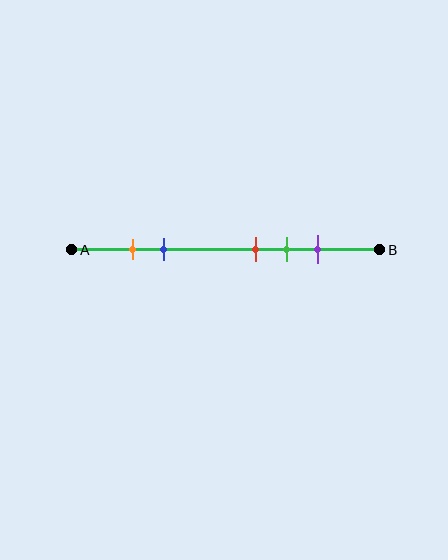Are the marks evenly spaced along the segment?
No, the marks are not evenly spaced.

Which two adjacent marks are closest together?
The orange and blue marks are the closest adjacent pair.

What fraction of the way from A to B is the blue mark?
The blue mark is approximately 30% (0.3) of the way from A to B.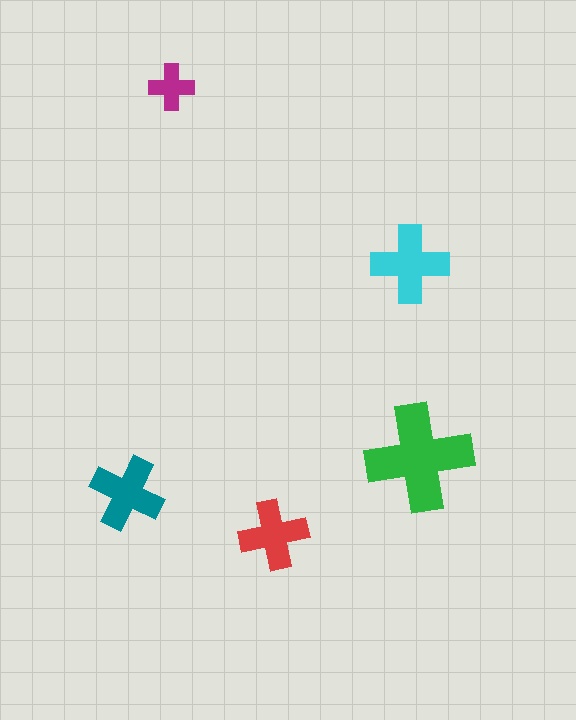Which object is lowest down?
The red cross is bottommost.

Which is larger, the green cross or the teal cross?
The green one.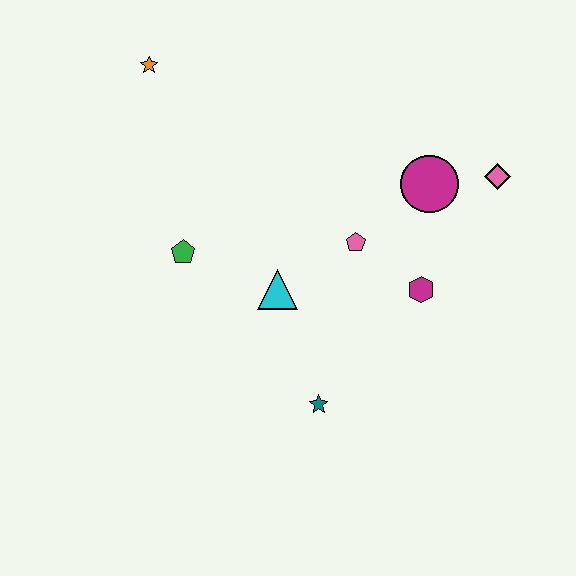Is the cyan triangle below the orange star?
Yes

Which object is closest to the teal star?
The cyan triangle is closest to the teal star.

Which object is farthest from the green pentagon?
The pink diamond is farthest from the green pentagon.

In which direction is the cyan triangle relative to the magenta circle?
The cyan triangle is to the left of the magenta circle.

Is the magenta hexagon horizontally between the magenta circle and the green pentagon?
Yes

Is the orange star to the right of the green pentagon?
No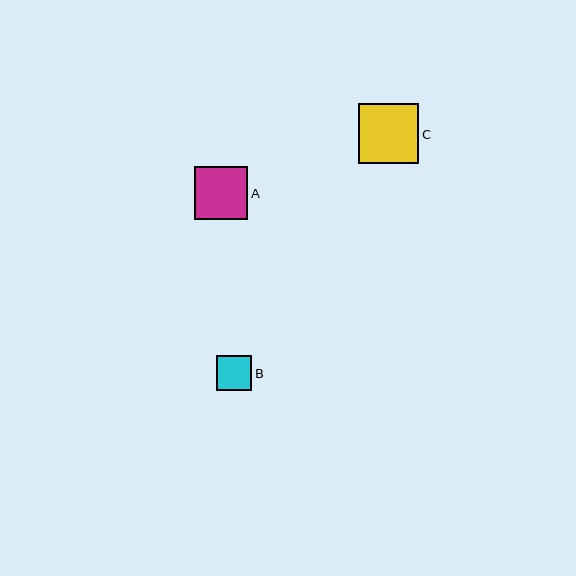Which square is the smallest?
Square B is the smallest with a size of approximately 35 pixels.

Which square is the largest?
Square C is the largest with a size of approximately 60 pixels.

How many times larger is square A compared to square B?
Square A is approximately 1.5 times the size of square B.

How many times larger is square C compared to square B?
Square C is approximately 1.7 times the size of square B.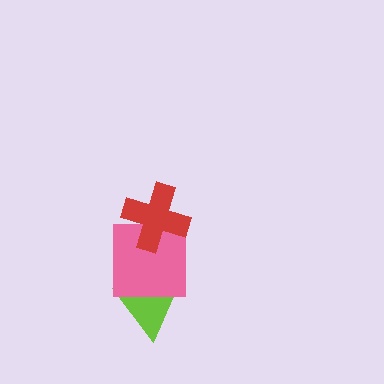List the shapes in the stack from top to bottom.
From top to bottom: the red cross, the pink square, the lime triangle.